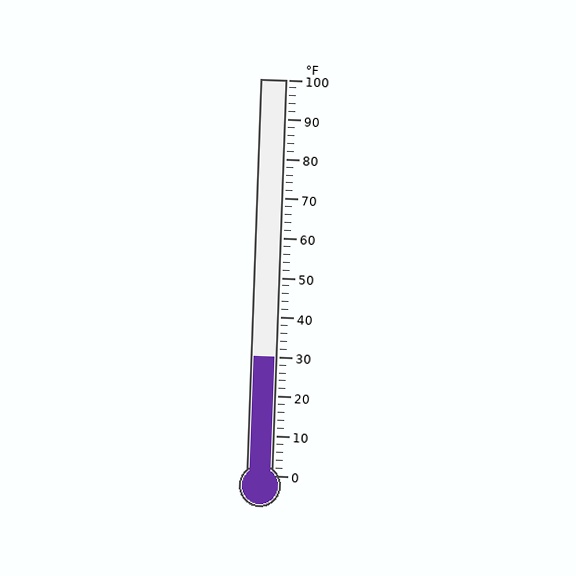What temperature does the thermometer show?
The thermometer shows approximately 30°F.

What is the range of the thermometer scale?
The thermometer scale ranges from 0°F to 100°F.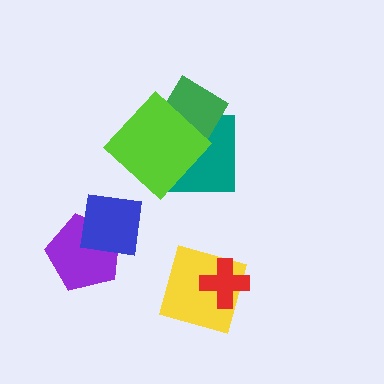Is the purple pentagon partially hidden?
Yes, it is partially covered by another shape.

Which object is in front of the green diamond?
The lime diamond is in front of the green diamond.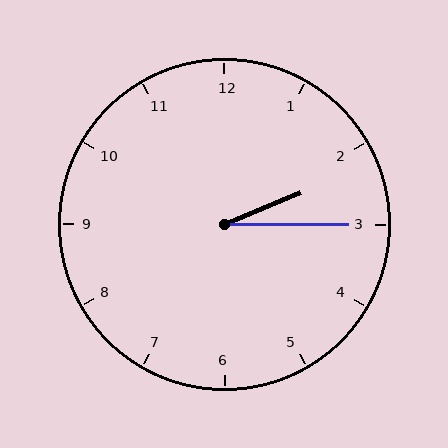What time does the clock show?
2:15.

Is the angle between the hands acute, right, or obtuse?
It is acute.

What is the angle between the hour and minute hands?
Approximately 22 degrees.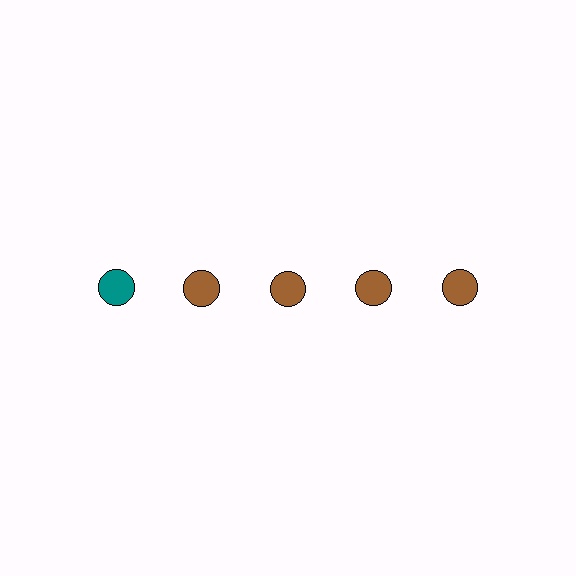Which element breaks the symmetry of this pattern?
The teal circle in the top row, leftmost column breaks the symmetry. All other shapes are brown circles.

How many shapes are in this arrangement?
There are 5 shapes arranged in a grid pattern.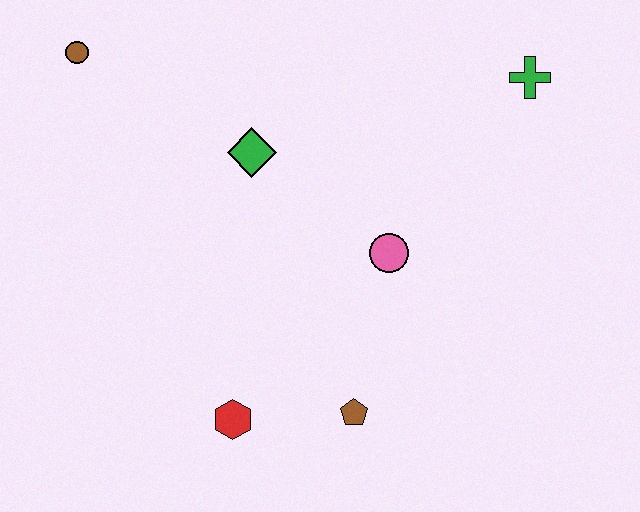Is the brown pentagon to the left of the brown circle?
No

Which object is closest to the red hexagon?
The brown pentagon is closest to the red hexagon.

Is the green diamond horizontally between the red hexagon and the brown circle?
No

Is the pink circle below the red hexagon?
No